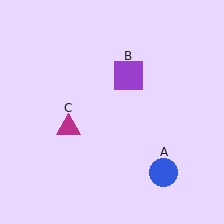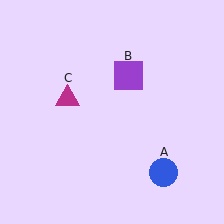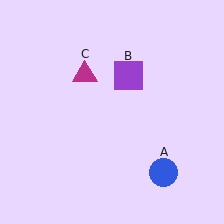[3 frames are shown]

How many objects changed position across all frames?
1 object changed position: magenta triangle (object C).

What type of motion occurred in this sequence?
The magenta triangle (object C) rotated clockwise around the center of the scene.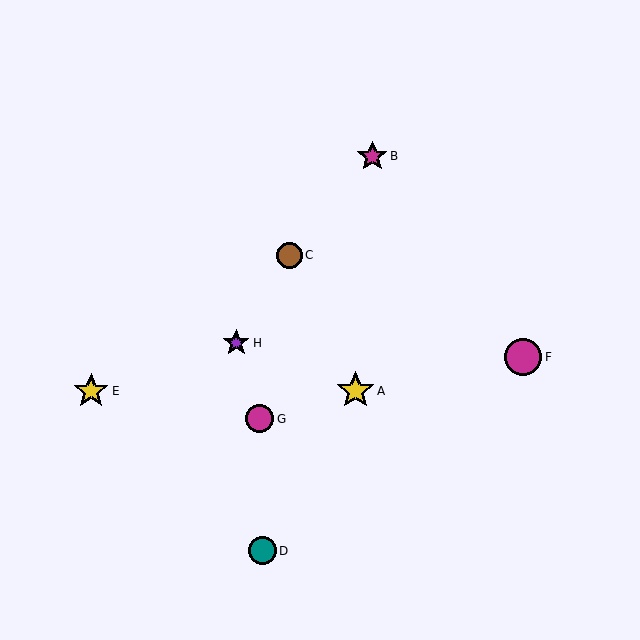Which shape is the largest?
The magenta circle (labeled F) is the largest.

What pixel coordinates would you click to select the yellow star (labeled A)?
Click at (355, 391) to select the yellow star A.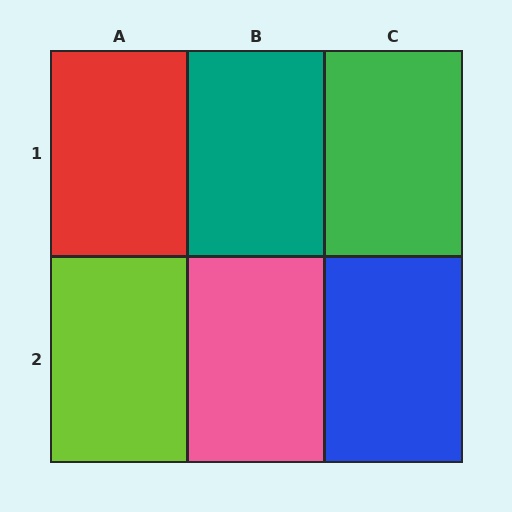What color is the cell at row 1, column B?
Teal.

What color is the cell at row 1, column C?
Green.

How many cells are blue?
1 cell is blue.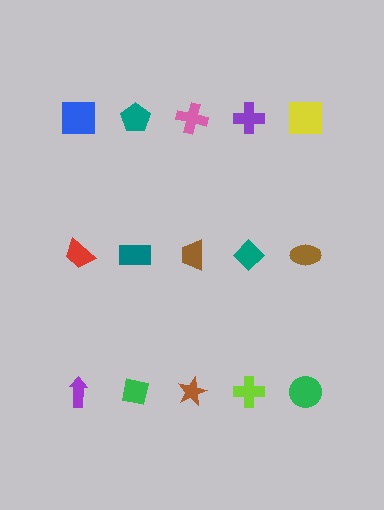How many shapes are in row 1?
5 shapes.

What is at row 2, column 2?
A teal rectangle.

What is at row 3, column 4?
A lime cross.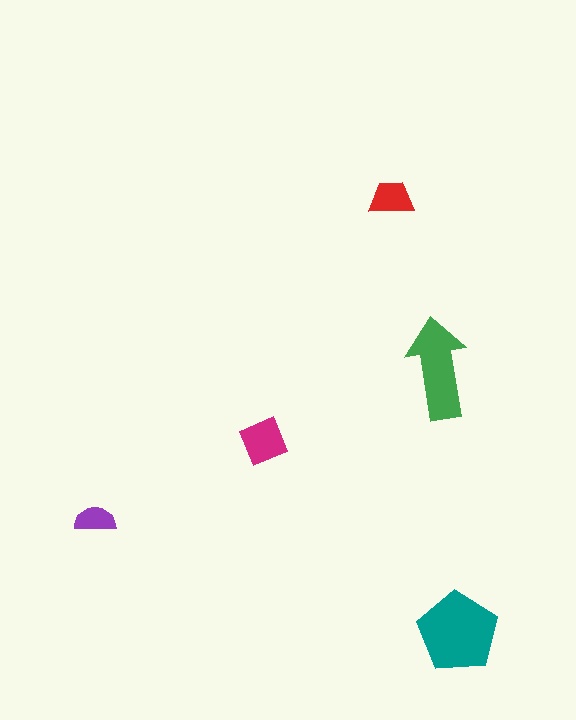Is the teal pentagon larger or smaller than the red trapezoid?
Larger.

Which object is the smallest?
The purple semicircle.